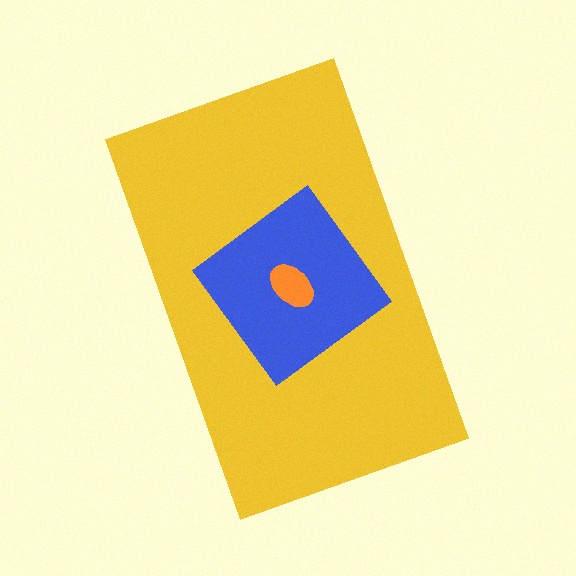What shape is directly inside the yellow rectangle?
The blue diamond.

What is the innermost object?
The orange ellipse.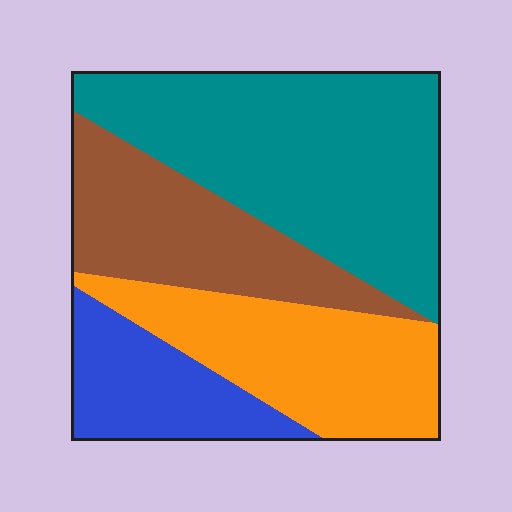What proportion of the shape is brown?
Brown covers about 20% of the shape.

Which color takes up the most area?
Teal, at roughly 40%.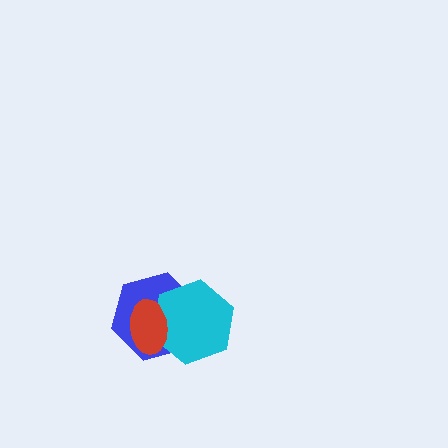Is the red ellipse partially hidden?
No, no other shape covers it.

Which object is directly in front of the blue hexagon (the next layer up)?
The cyan hexagon is directly in front of the blue hexagon.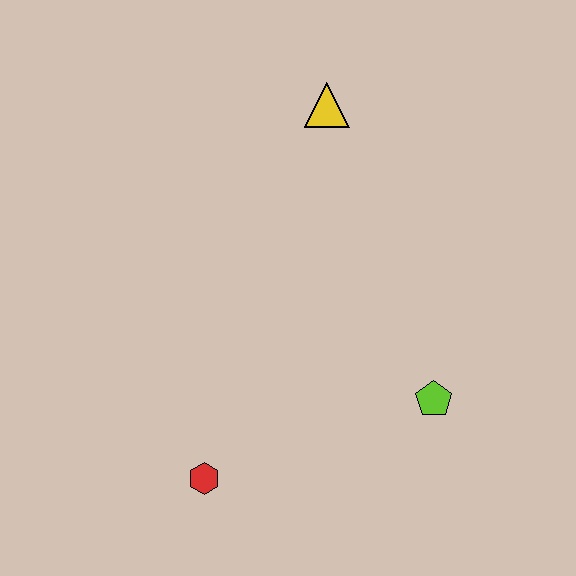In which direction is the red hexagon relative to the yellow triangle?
The red hexagon is below the yellow triangle.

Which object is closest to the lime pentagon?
The red hexagon is closest to the lime pentagon.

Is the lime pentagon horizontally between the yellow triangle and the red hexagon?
No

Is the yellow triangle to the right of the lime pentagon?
No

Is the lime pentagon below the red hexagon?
No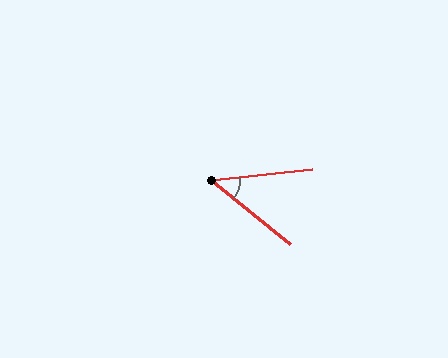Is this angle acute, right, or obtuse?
It is acute.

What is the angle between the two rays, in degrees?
Approximately 45 degrees.